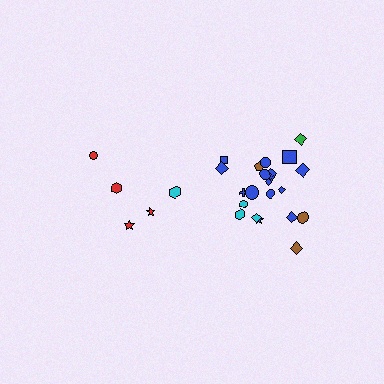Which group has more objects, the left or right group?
The right group.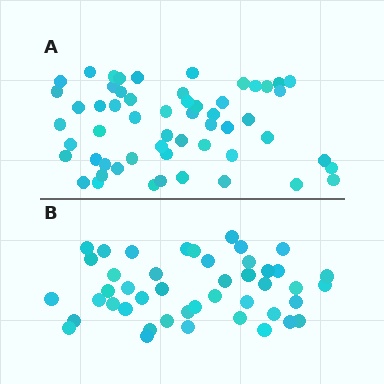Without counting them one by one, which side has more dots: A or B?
Region A (the top region) has more dots.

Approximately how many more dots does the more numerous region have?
Region A has roughly 12 or so more dots than region B.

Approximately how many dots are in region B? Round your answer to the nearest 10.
About 40 dots. (The exact count is 45, which rounds to 40.)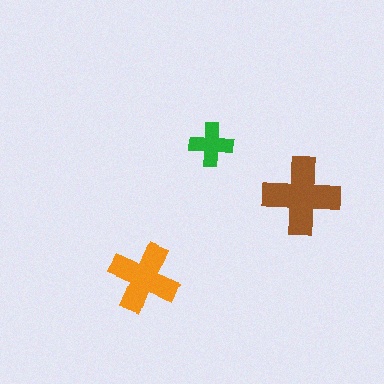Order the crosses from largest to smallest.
the brown one, the orange one, the green one.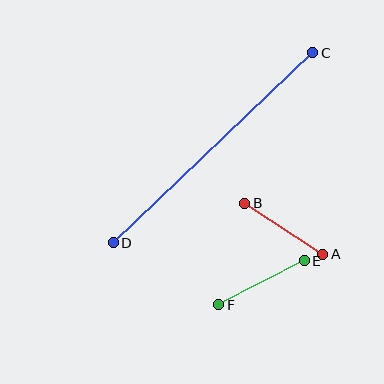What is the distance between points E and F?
The distance is approximately 96 pixels.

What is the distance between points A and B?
The distance is approximately 93 pixels.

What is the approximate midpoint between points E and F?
The midpoint is at approximately (262, 283) pixels.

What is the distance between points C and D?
The distance is approximately 275 pixels.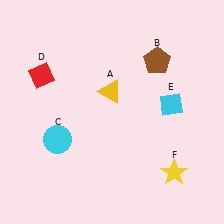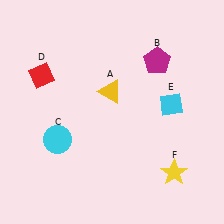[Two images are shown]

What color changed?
The pentagon (B) changed from brown in Image 1 to magenta in Image 2.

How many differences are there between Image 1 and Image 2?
There is 1 difference between the two images.